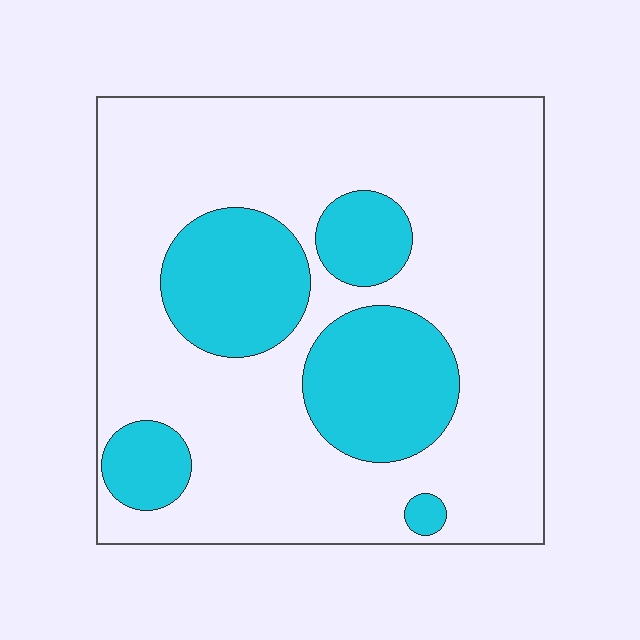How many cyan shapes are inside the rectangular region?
5.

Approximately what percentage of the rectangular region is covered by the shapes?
Approximately 25%.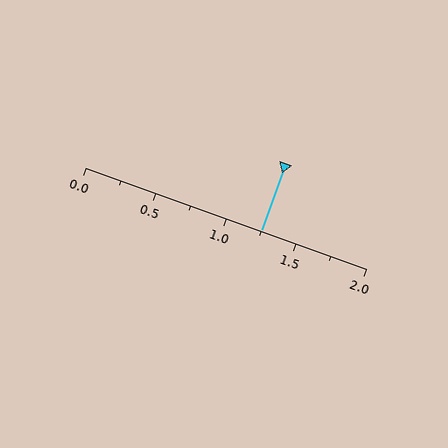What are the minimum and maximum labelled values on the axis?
The axis runs from 0.0 to 2.0.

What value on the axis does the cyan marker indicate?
The marker indicates approximately 1.25.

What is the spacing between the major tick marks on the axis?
The major ticks are spaced 0.5 apart.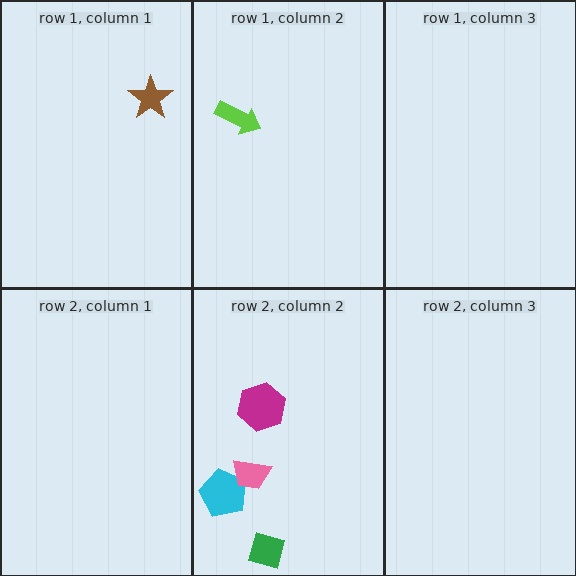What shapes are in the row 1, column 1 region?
The brown star.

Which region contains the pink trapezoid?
The row 2, column 2 region.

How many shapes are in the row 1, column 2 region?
1.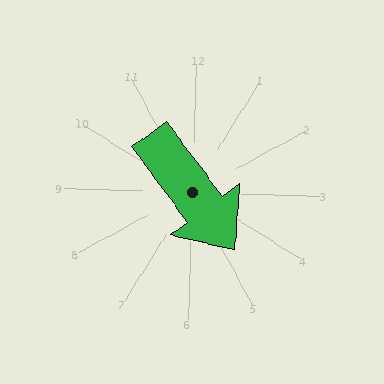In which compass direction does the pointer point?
Southeast.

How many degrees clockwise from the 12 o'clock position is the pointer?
Approximately 142 degrees.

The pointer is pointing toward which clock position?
Roughly 5 o'clock.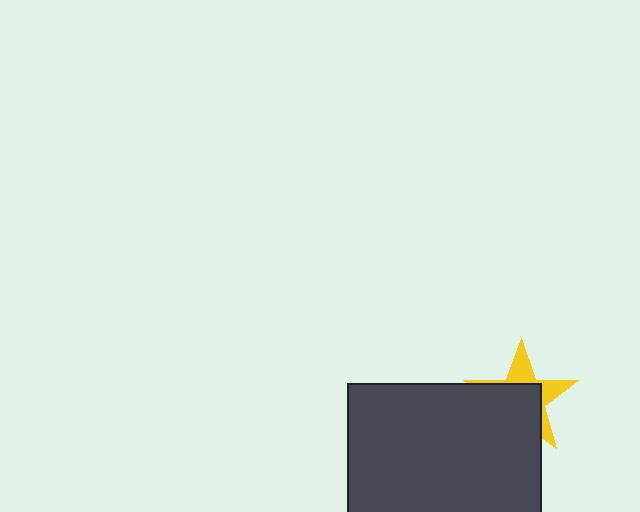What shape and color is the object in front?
The object in front is a dark gray rectangle.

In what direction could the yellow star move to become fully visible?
The yellow star could move toward the upper-right. That would shift it out from behind the dark gray rectangle entirely.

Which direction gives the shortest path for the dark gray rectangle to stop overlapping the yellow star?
Moving toward the lower-left gives the shortest separation.